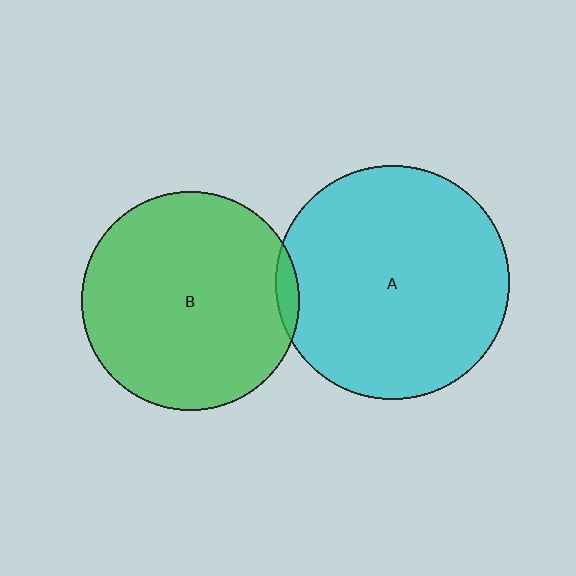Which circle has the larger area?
Circle A (cyan).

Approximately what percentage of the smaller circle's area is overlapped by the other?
Approximately 5%.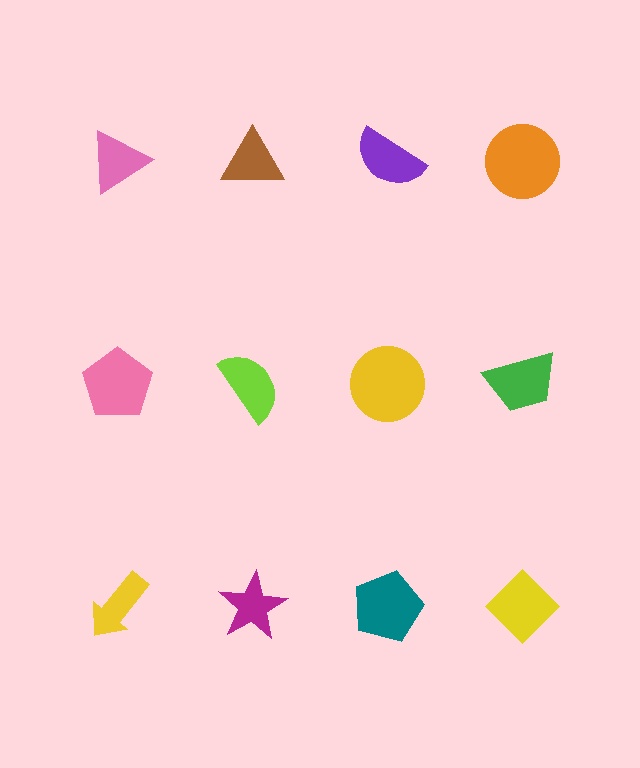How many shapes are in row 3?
4 shapes.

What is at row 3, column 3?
A teal pentagon.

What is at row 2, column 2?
A lime semicircle.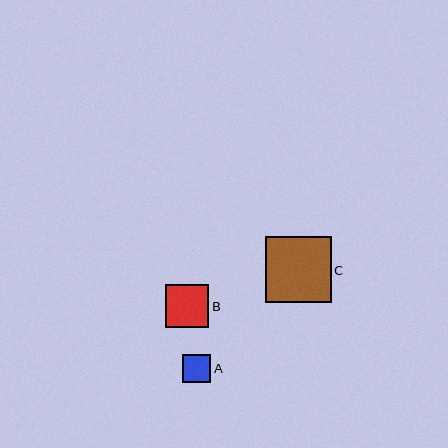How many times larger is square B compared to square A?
Square B is approximately 1.5 times the size of square A.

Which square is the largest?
Square C is the largest with a size of approximately 65 pixels.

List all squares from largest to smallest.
From largest to smallest: C, B, A.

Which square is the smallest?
Square A is the smallest with a size of approximately 29 pixels.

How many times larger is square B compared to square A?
Square B is approximately 1.5 times the size of square A.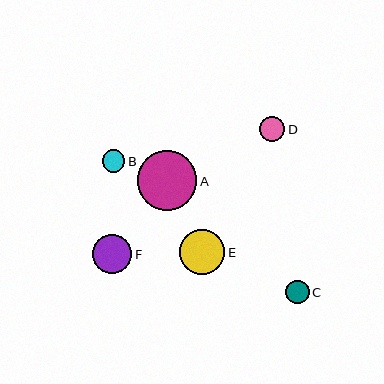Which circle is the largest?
Circle A is the largest with a size of approximately 59 pixels.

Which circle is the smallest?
Circle B is the smallest with a size of approximately 23 pixels.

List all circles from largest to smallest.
From largest to smallest: A, E, F, D, C, B.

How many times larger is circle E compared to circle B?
Circle E is approximately 2.0 times the size of circle B.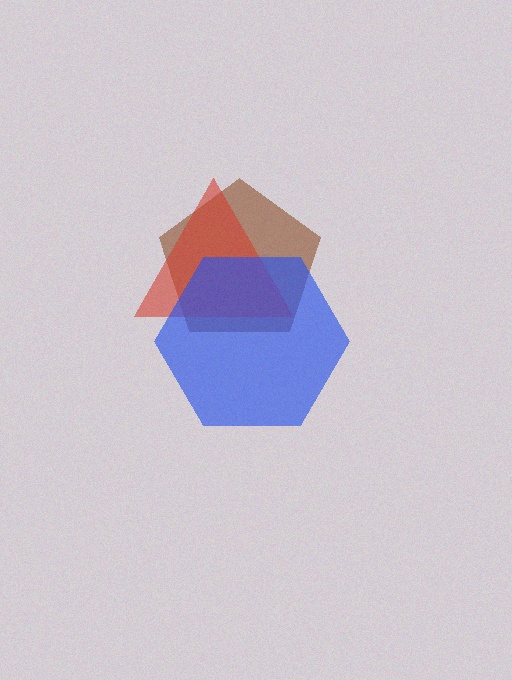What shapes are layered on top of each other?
The layered shapes are: a brown pentagon, a red triangle, a blue hexagon.